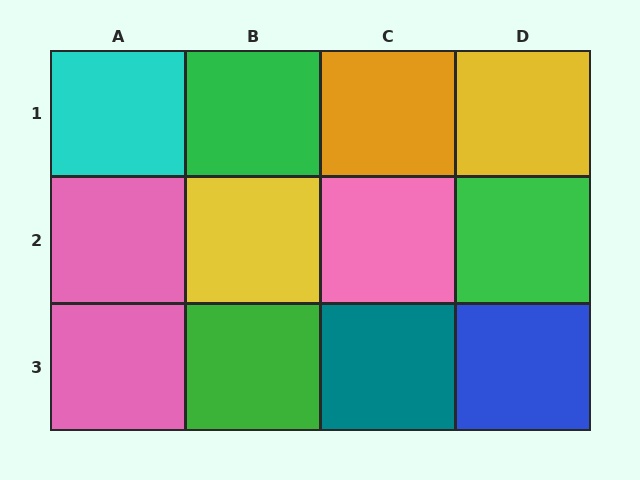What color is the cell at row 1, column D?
Yellow.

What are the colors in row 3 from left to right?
Pink, green, teal, blue.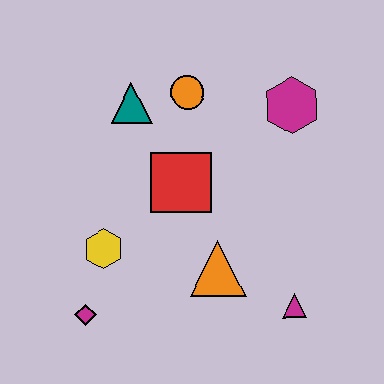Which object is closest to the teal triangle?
The orange circle is closest to the teal triangle.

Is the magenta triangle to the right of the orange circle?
Yes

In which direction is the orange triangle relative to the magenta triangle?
The orange triangle is to the left of the magenta triangle.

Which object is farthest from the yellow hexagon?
The magenta hexagon is farthest from the yellow hexagon.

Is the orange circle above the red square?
Yes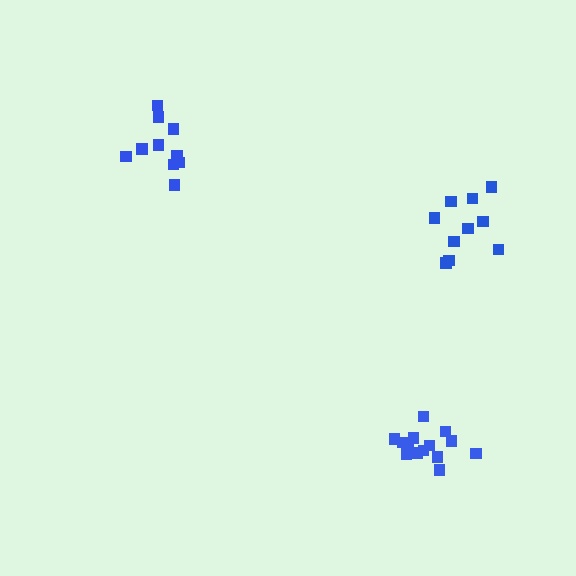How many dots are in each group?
Group 1: 14 dots, Group 2: 10 dots, Group 3: 10 dots (34 total).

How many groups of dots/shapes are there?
There are 3 groups.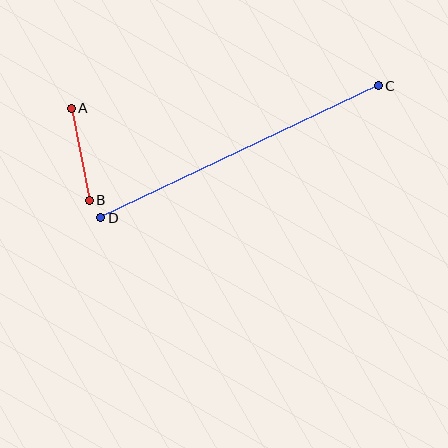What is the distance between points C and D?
The distance is approximately 307 pixels.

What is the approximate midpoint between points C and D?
The midpoint is at approximately (240, 152) pixels.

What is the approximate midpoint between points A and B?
The midpoint is at approximately (80, 154) pixels.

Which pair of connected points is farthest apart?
Points C and D are farthest apart.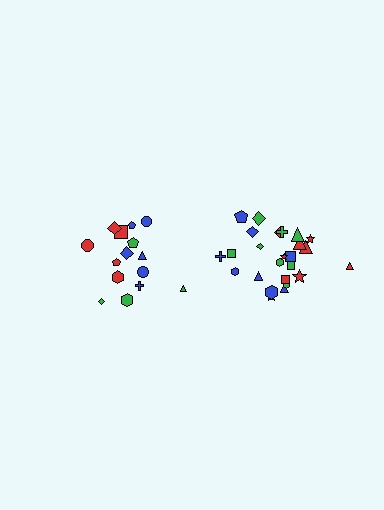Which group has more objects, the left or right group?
The right group.